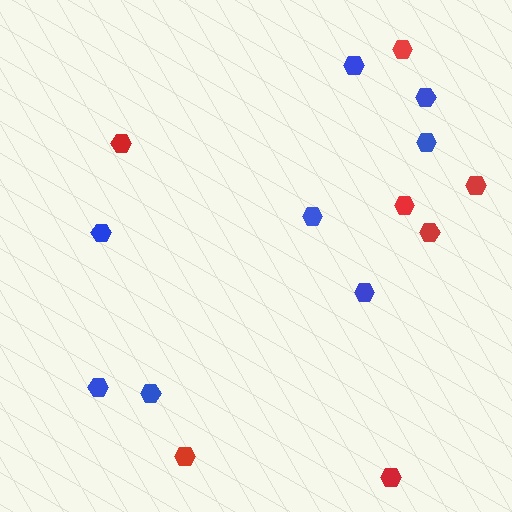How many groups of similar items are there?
There are 2 groups: one group of blue hexagons (8) and one group of red hexagons (7).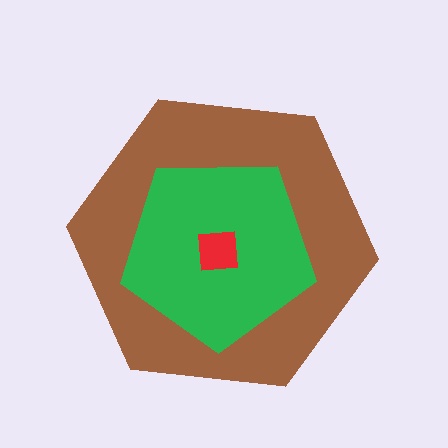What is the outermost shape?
The brown hexagon.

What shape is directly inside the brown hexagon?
The green pentagon.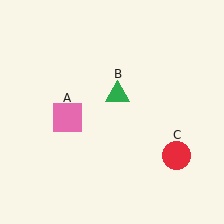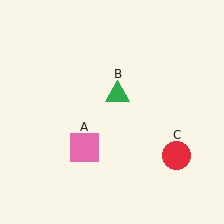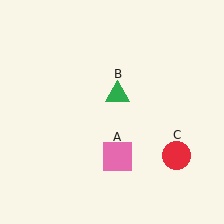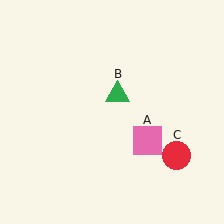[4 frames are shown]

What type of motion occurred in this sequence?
The pink square (object A) rotated counterclockwise around the center of the scene.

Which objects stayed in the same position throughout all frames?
Green triangle (object B) and red circle (object C) remained stationary.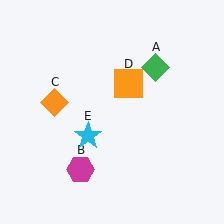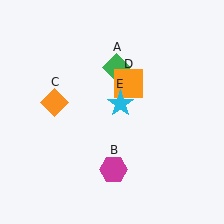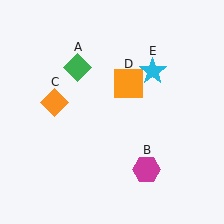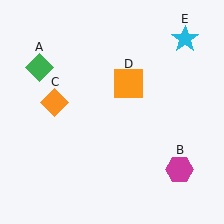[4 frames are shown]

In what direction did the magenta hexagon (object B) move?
The magenta hexagon (object B) moved right.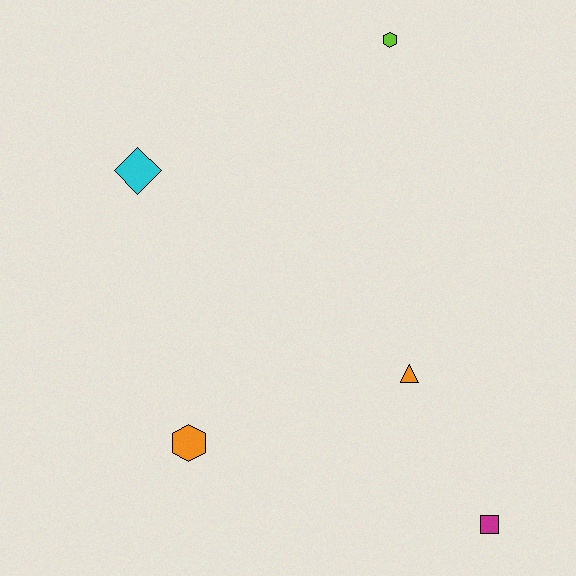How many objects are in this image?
There are 5 objects.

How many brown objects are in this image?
There are no brown objects.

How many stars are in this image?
There are no stars.